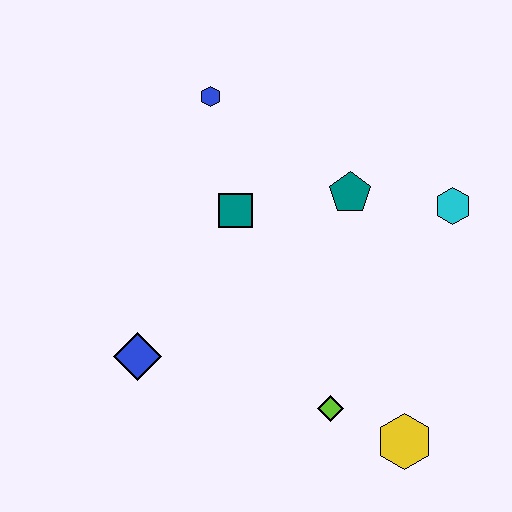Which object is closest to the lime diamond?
The yellow hexagon is closest to the lime diamond.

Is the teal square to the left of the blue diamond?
No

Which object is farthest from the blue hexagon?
The yellow hexagon is farthest from the blue hexagon.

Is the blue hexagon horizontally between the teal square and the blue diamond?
Yes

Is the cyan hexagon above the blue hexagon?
No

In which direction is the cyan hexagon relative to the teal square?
The cyan hexagon is to the right of the teal square.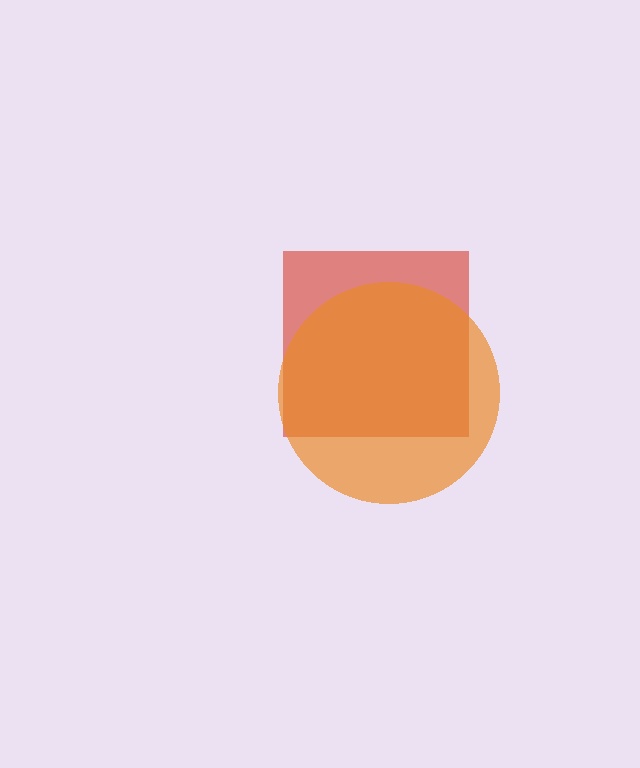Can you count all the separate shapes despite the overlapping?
Yes, there are 2 separate shapes.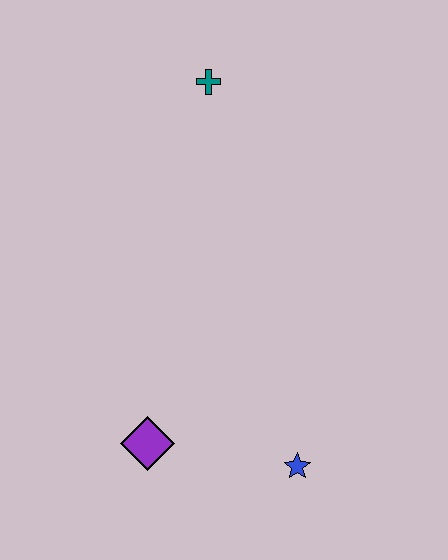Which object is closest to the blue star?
The purple diamond is closest to the blue star.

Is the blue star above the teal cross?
No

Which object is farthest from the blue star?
The teal cross is farthest from the blue star.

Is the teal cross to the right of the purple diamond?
Yes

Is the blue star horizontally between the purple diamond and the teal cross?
No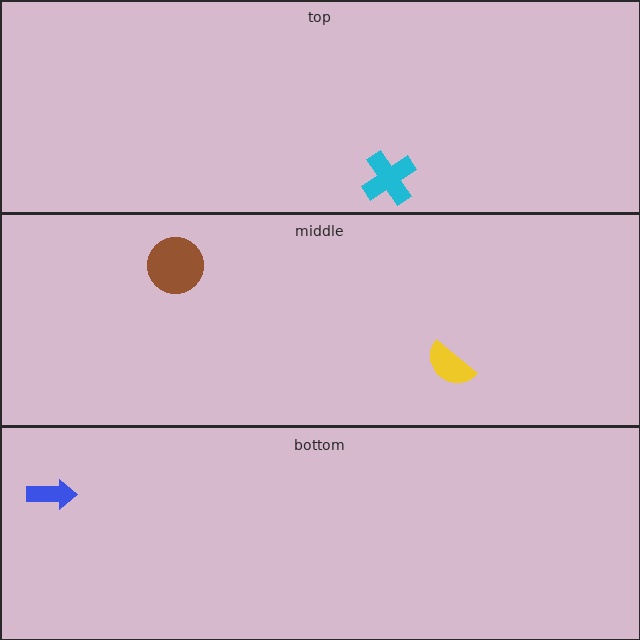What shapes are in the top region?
The cyan cross.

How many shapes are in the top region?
1.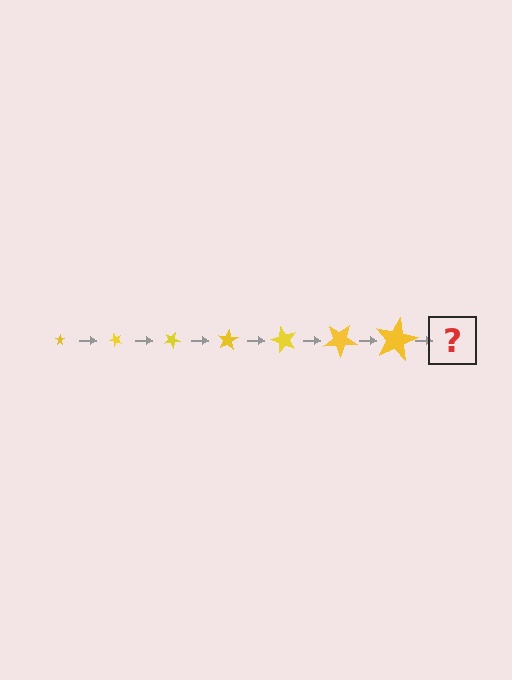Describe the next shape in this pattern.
It should be a star, larger than the previous one and rotated 350 degrees from the start.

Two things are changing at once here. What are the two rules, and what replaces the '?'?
The two rules are that the star grows larger each step and it rotates 50 degrees each step. The '?' should be a star, larger than the previous one and rotated 350 degrees from the start.